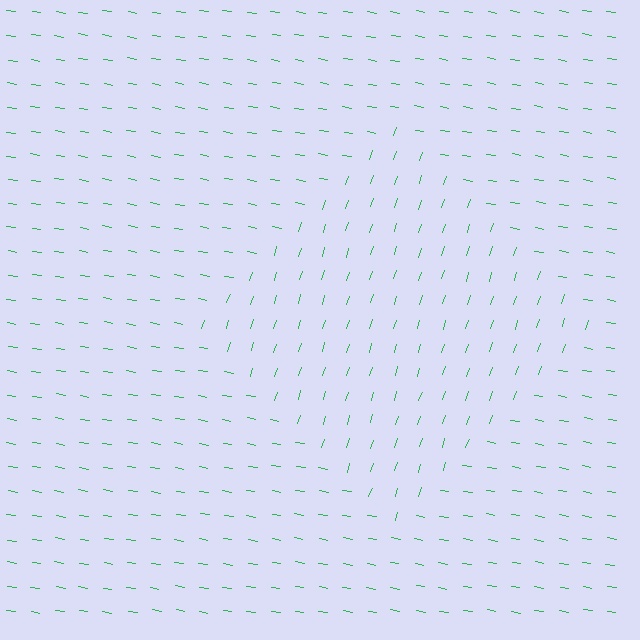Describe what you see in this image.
The image is filled with small green line segments. A diamond region in the image has lines oriented differently from the surrounding lines, creating a visible texture boundary.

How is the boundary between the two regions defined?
The boundary is defined purely by a change in line orientation (approximately 81 degrees difference). All lines are the same color and thickness.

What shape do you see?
I see a diamond.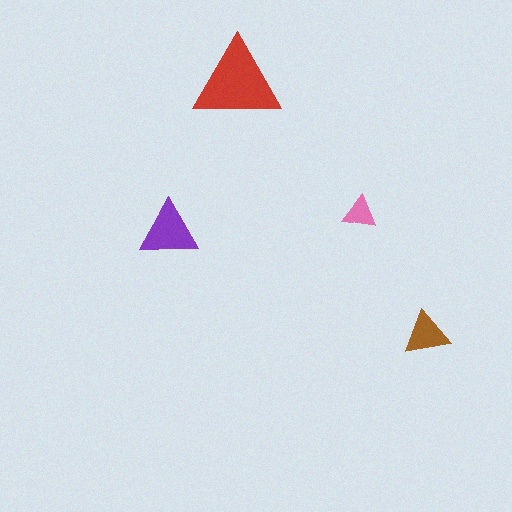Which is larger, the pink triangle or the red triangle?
The red one.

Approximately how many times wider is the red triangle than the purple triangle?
About 1.5 times wider.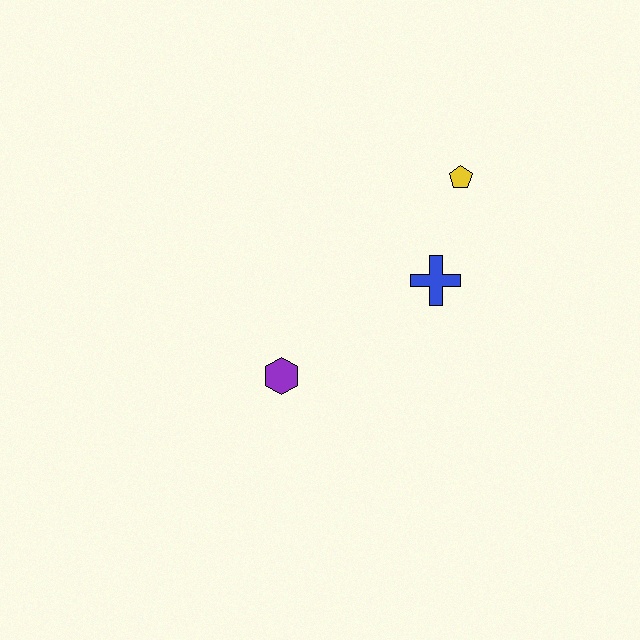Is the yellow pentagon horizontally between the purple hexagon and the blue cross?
No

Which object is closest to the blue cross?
The yellow pentagon is closest to the blue cross.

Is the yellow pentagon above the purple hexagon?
Yes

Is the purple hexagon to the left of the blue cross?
Yes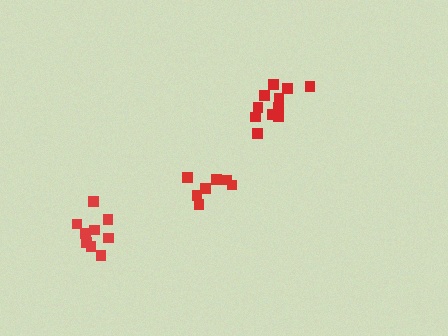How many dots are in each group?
Group 1: 7 dots, Group 2: 11 dots, Group 3: 9 dots (27 total).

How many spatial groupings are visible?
There are 3 spatial groupings.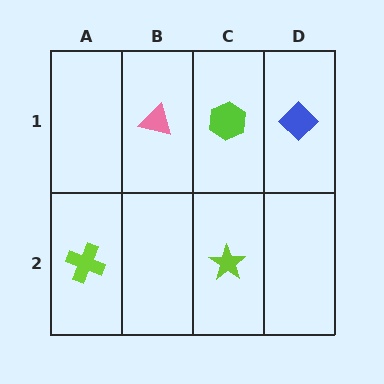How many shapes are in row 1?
3 shapes.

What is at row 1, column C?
A lime hexagon.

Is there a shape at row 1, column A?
No, that cell is empty.